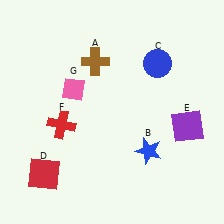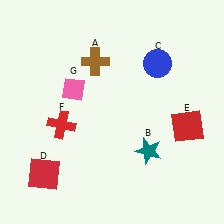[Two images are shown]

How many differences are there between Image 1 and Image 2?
There are 2 differences between the two images.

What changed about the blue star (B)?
In Image 1, B is blue. In Image 2, it changed to teal.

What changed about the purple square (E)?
In Image 1, E is purple. In Image 2, it changed to red.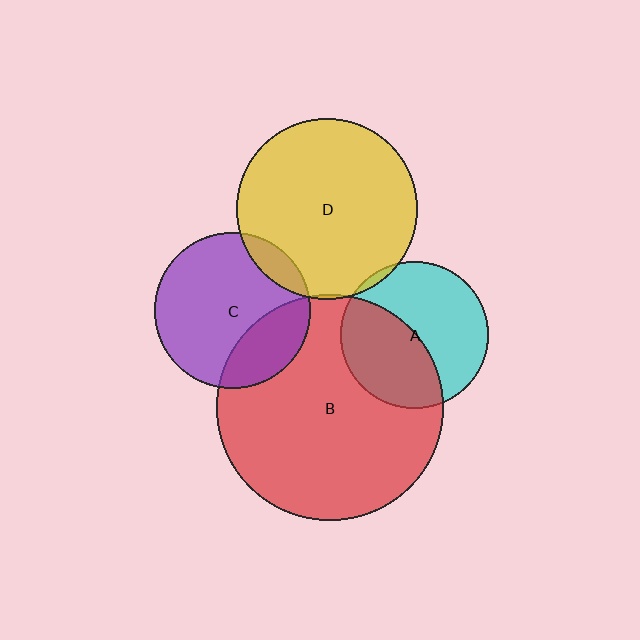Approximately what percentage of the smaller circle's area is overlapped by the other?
Approximately 10%.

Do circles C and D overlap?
Yes.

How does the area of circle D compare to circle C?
Approximately 1.3 times.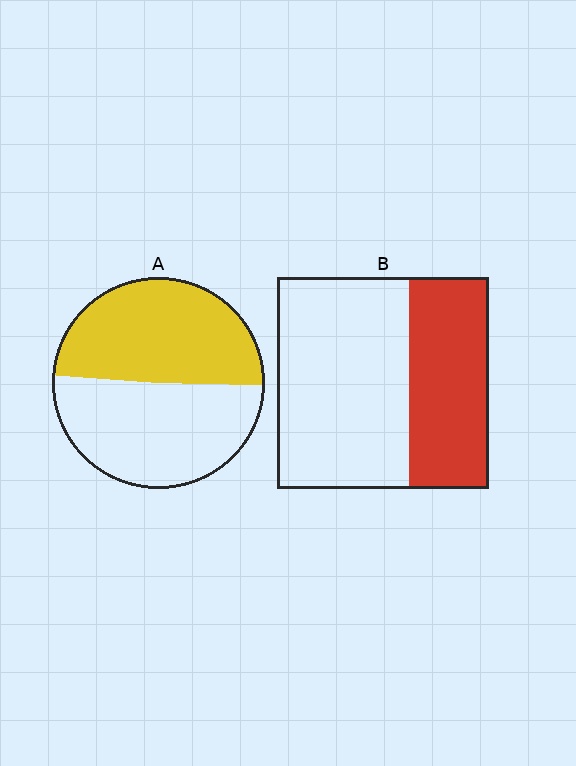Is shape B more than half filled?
No.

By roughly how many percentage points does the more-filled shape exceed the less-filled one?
By roughly 10 percentage points (A over B).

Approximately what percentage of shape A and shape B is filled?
A is approximately 50% and B is approximately 40%.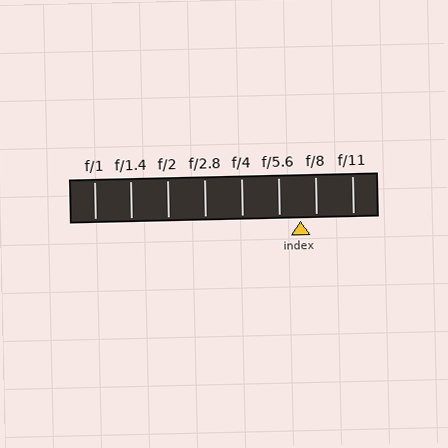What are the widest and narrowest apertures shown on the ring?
The widest aperture shown is f/1 and the narrowest is f/11.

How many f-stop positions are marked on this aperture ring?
There are 8 f-stop positions marked.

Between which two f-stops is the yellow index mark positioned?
The index mark is between f/5.6 and f/8.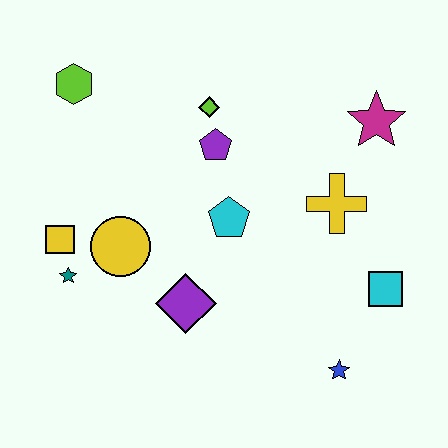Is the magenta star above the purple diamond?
Yes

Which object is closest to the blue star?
The cyan square is closest to the blue star.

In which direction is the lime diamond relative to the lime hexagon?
The lime diamond is to the right of the lime hexagon.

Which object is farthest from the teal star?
The magenta star is farthest from the teal star.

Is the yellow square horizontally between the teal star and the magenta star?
No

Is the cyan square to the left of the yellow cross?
No